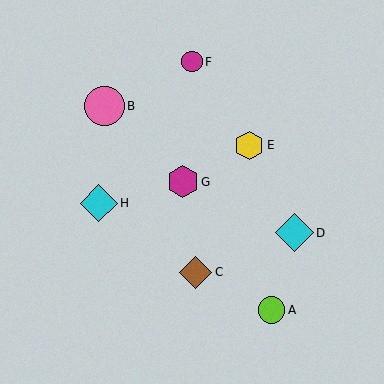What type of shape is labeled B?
Shape B is a pink circle.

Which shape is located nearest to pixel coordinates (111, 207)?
The cyan diamond (labeled H) at (99, 203) is nearest to that location.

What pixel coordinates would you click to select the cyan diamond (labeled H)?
Click at (99, 203) to select the cyan diamond H.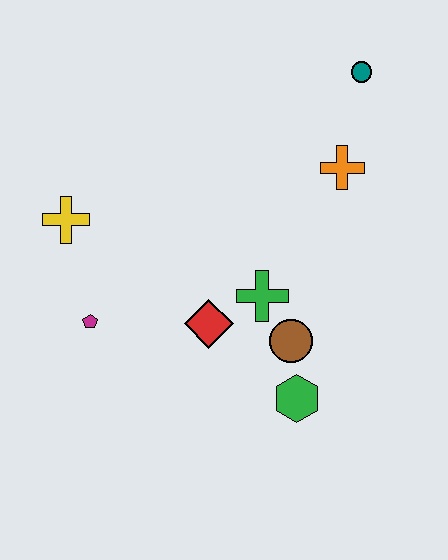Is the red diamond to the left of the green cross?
Yes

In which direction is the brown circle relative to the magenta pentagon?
The brown circle is to the right of the magenta pentagon.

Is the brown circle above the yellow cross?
No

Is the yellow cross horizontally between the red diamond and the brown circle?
No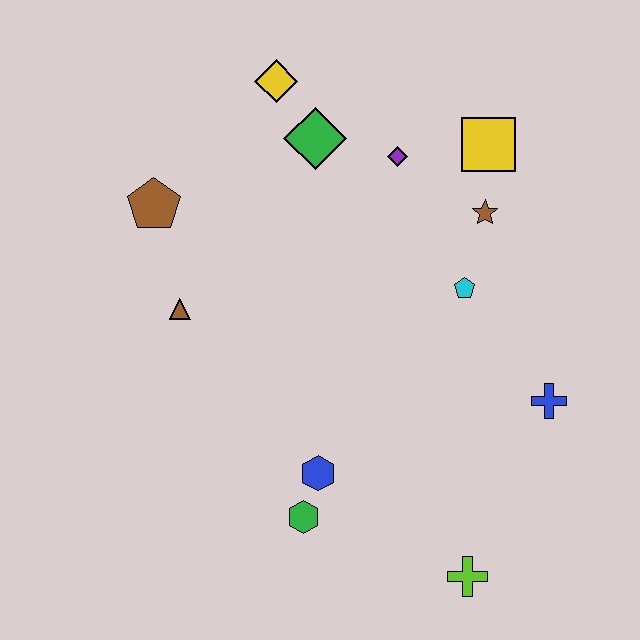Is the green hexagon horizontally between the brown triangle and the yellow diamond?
No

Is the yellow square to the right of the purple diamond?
Yes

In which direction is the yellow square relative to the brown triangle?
The yellow square is to the right of the brown triangle.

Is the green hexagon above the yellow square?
No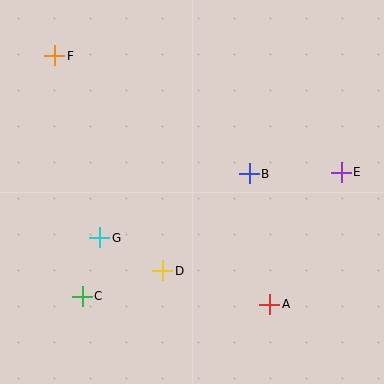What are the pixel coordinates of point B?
Point B is at (249, 174).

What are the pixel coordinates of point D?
Point D is at (163, 271).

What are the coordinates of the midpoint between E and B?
The midpoint between E and B is at (295, 173).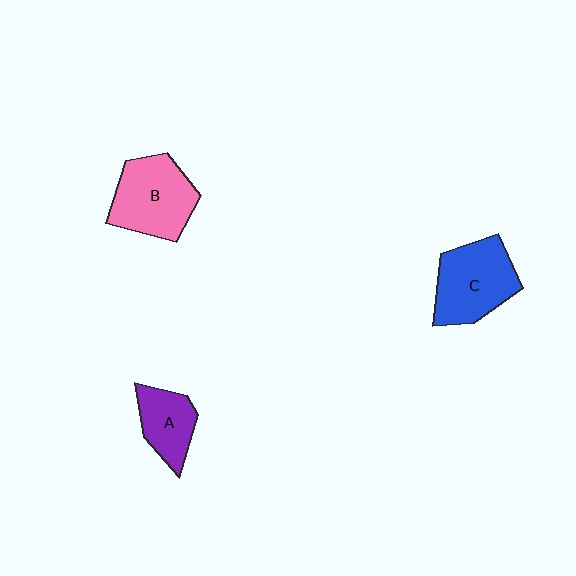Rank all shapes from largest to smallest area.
From largest to smallest: C (blue), B (pink), A (purple).